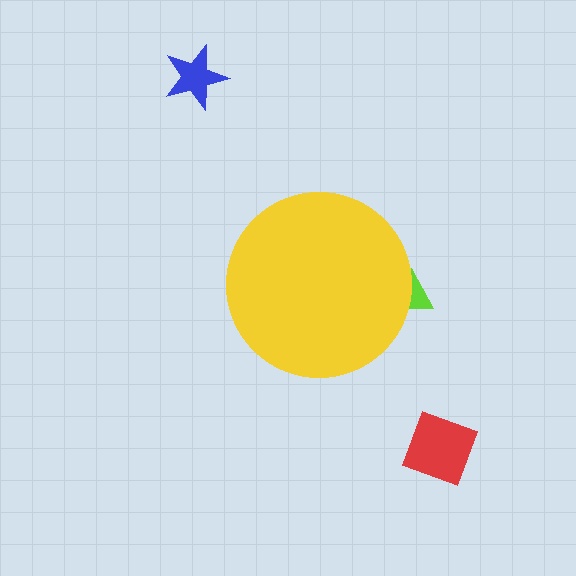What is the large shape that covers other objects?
A yellow circle.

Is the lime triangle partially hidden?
Yes, the lime triangle is partially hidden behind the yellow circle.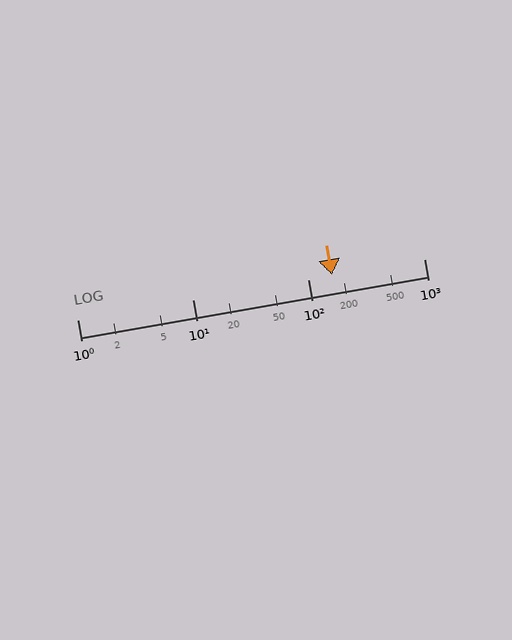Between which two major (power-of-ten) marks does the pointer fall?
The pointer is between 100 and 1000.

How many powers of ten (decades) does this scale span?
The scale spans 3 decades, from 1 to 1000.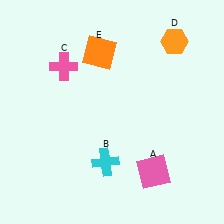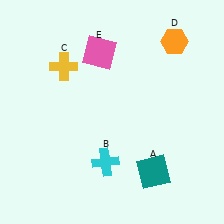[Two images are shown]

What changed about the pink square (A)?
In Image 1, A is pink. In Image 2, it changed to teal.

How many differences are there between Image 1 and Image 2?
There are 3 differences between the two images.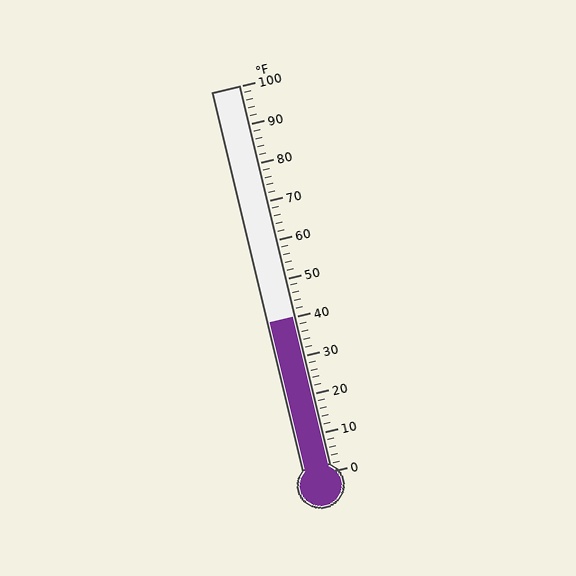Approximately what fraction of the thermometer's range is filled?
The thermometer is filled to approximately 40% of its range.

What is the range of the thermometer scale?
The thermometer scale ranges from 0°F to 100°F.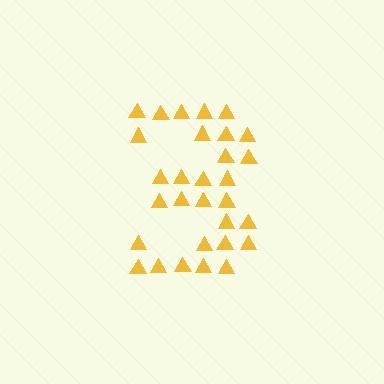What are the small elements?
The small elements are triangles.